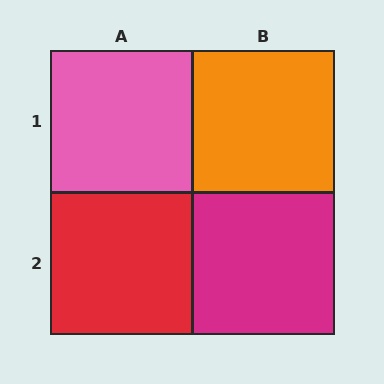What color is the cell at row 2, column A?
Red.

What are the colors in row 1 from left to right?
Pink, orange.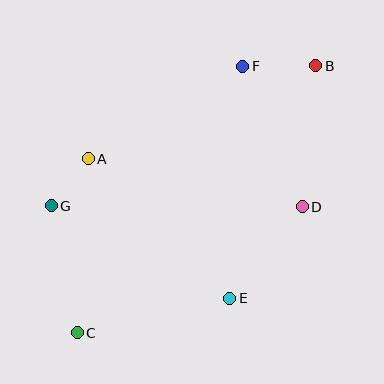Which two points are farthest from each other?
Points B and C are farthest from each other.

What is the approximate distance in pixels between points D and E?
The distance between D and E is approximately 116 pixels.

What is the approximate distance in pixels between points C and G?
The distance between C and G is approximately 130 pixels.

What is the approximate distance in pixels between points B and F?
The distance between B and F is approximately 73 pixels.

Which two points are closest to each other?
Points A and G are closest to each other.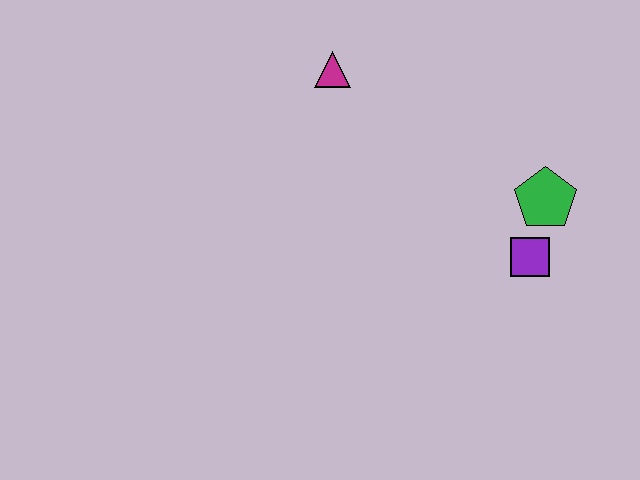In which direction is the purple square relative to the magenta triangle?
The purple square is to the right of the magenta triangle.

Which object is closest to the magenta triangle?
The green pentagon is closest to the magenta triangle.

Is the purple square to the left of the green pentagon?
Yes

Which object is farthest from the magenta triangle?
The purple square is farthest from the magenta triangle.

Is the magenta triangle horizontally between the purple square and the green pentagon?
No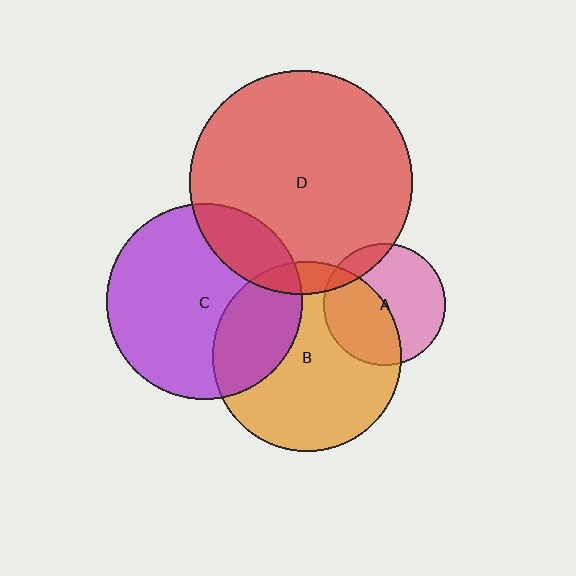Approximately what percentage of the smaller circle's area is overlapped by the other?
Approximately 30%.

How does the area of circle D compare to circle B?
Approximately 1.4 times.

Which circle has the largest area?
Circle D (red).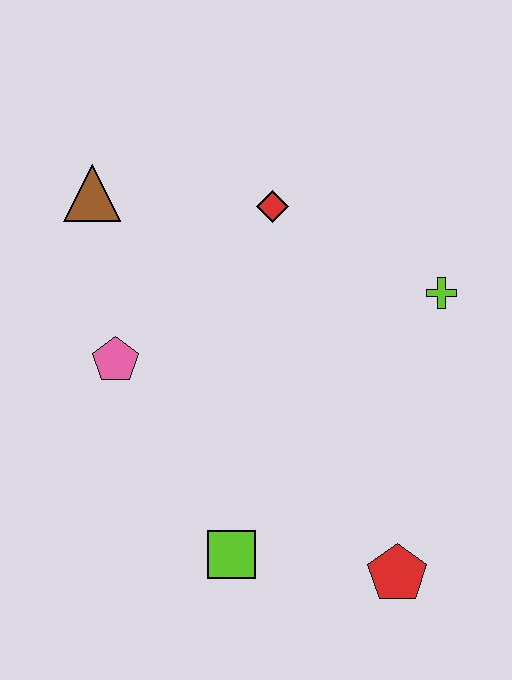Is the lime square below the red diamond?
Yes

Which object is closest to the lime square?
The red pentagon is closest to the lime square.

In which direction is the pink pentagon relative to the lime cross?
The pink pentagon is to the left of the lime cross.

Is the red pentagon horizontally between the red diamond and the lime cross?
Yes